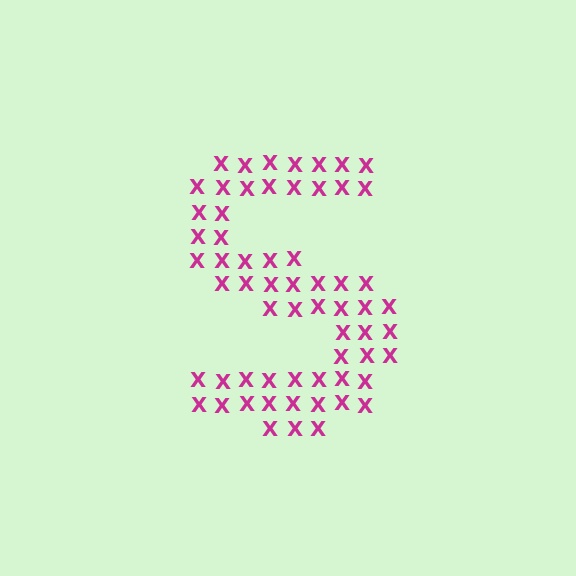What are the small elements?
The small elements are letter X's.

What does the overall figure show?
The overall figure shows the letter S.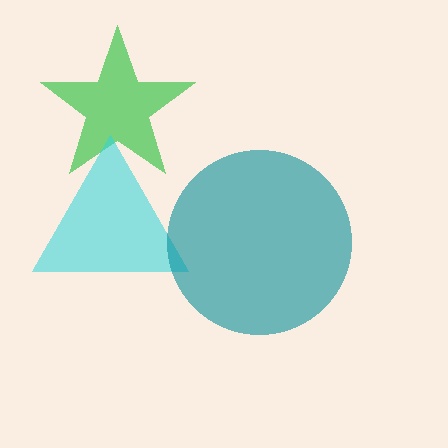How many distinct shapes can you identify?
There are 3 distinct shapes: a green star, a cyan triangle, a teal circle.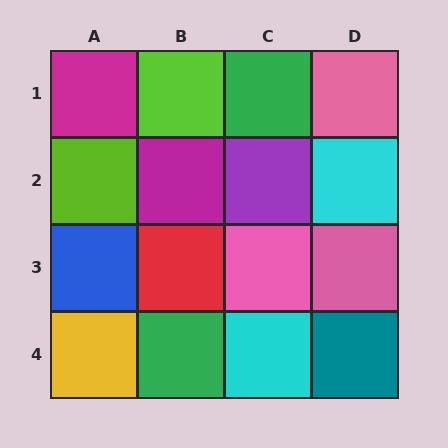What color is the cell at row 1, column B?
Lime.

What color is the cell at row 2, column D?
Cyan.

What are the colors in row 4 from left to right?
Yellow, green, cyan, teal.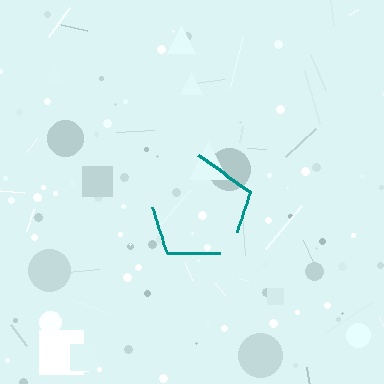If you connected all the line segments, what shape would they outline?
They would outline a pentagon.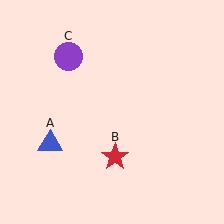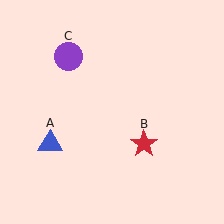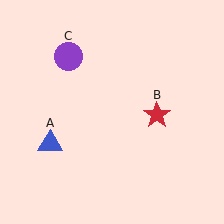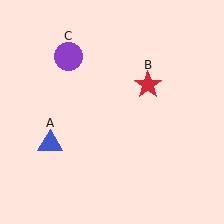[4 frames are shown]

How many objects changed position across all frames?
1 object changed position: red star (object B).